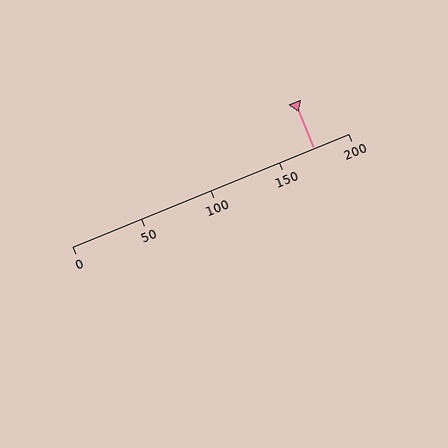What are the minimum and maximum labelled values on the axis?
The axis runs from 0 to 200.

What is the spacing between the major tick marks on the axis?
The major ticks are spaced 50 apart.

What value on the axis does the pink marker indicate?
The marker indicates approximately 175.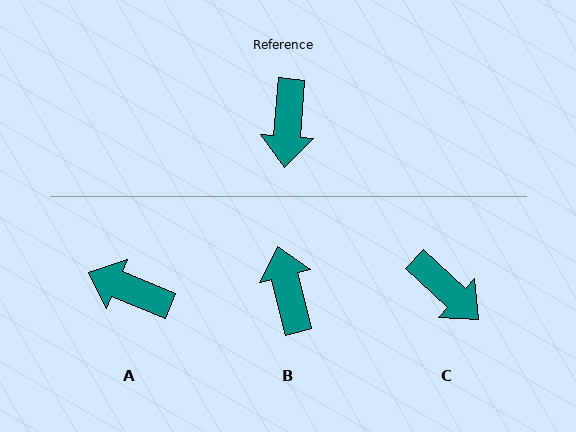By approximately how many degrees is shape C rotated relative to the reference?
Approximately 52 degrees counter-clockwise.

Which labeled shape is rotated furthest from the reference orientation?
B, about 161 degrees away.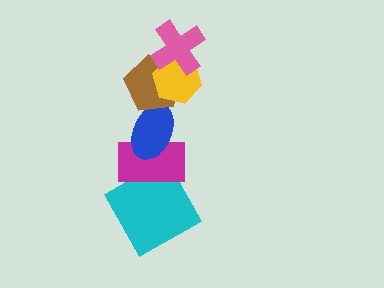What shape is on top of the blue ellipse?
The brown pentagon is on top of the blue ellipse.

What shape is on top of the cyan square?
The magenta rectangle is on top of the cyan square.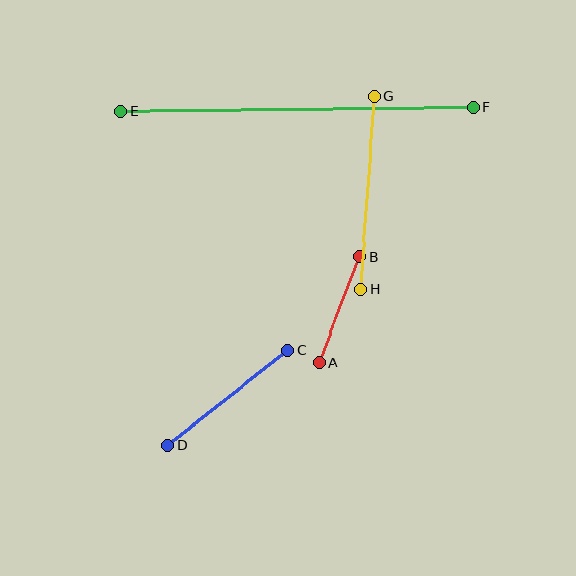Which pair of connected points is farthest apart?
Points E and F are farthest apart.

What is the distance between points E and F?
The distance is approximately 353 pixels.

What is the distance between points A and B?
The distance is approximately 113 pixels.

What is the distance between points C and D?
The distance is approximately 153 pixels.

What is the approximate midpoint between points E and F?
The midpoint is at approximately (297, 109) pixels.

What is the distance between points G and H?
The distance is approximately 193 pixels.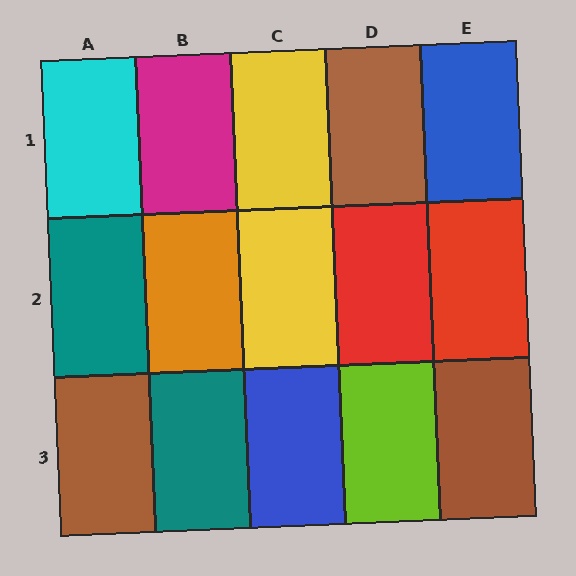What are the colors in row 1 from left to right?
Cyan, magenta, yellow, brown, blue.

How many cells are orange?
1 cell is orange.